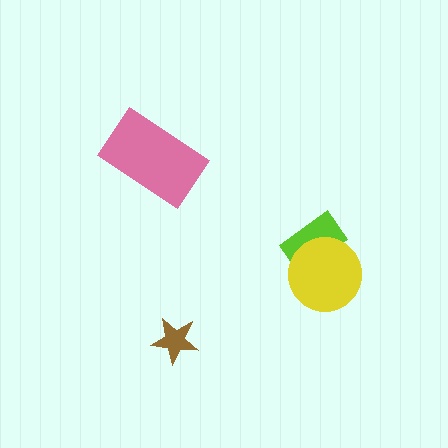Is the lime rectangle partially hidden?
Yes, it is partially covered by another shape.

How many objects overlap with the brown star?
0 objects overlap with the brown star.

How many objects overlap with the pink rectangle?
0 objects overlap with the pink rectangle.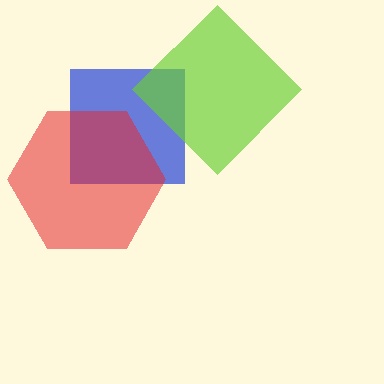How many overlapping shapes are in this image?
There are 3 overlapping shapes in the image.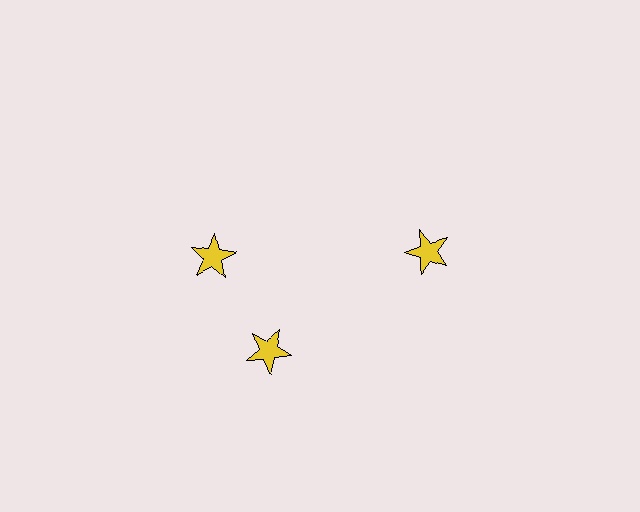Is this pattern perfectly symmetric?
No. The 3 yellow stars are arranged in a ring, but one element near the 11 o'clock position is rotated out of alignment along the ring, breaking the 3-fold rotational symmetry.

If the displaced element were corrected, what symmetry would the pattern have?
It would have 3-fold rotational symmetry — the pattern would map onto itself every 120 degrees.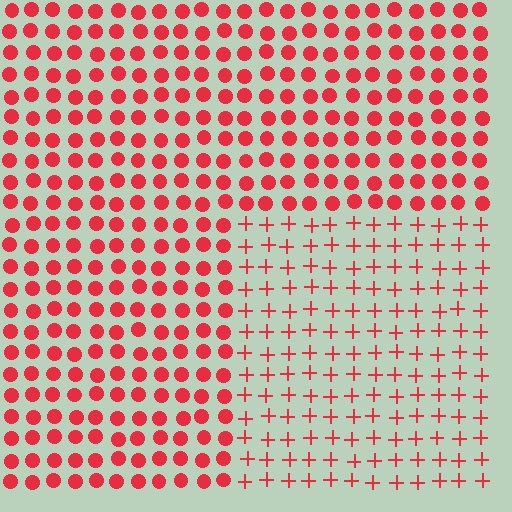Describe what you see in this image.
The image is filled with small red elements arranged in a uniform grid. A rectangle-shaped region contains plus signs, while the surrounding area contains circles. The boundary is defined purely by the change in element shape.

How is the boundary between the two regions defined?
The boundary is defined by a change in element shape: plus signs inside vs. circles outside. All elements share the same color and spacing.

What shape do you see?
I see a rectangle.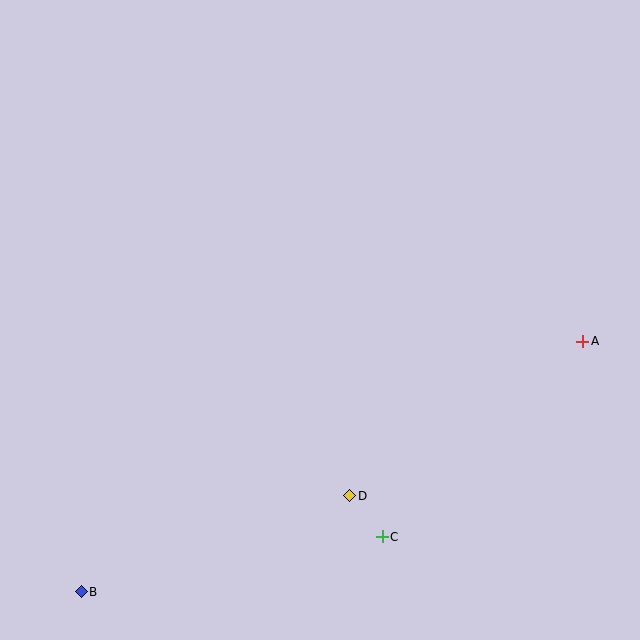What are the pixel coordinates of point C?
Point C is at (382, 537).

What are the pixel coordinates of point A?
Point A is at (583, 341).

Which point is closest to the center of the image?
Point D at (350, 496) is closest to the center.